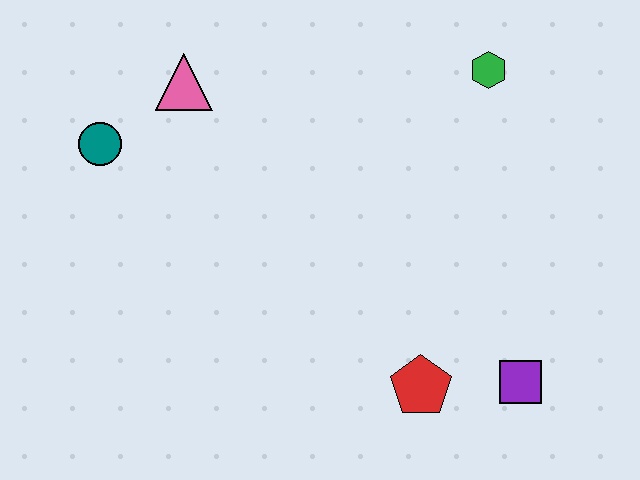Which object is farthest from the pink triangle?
The purple square is farthest from the pink triangle.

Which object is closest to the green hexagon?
The pink triangle is closest to the green hexagon.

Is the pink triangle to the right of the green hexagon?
No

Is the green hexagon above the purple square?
Yes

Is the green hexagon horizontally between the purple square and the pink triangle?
Yes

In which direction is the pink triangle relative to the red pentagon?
The pink triangle is above the red pentagon.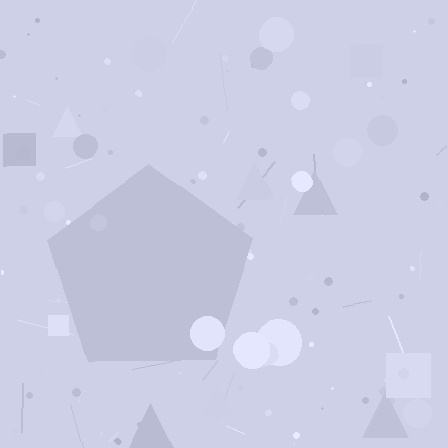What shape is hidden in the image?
A pentagon is hidden in the image.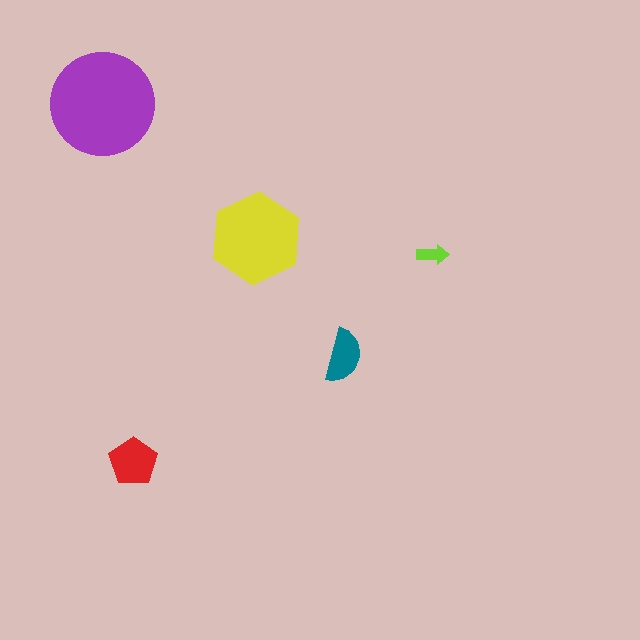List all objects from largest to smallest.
The purple circle, the yellow hexagon, the red pentagon, the teal semicircle, the lime arrow.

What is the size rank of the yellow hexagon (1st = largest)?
2nd.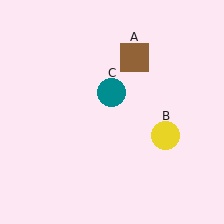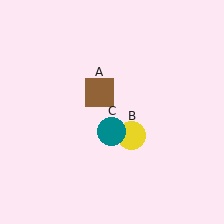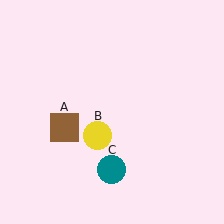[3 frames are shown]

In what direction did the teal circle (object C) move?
The teal circle (object C) moved down.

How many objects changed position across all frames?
3 objects changed position: brown square (object A), yellow circle (object B), teal circle (object C).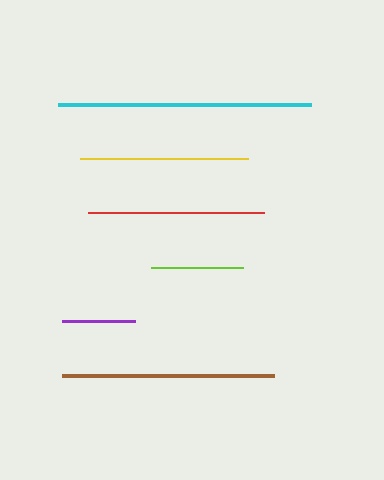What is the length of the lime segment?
The lime segment is approximately 92 pixels long.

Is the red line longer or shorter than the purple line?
The red line is longer than the purple line.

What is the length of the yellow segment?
The yellow segment is approximately 168 pixels long.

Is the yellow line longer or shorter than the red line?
The red line is longer than the yellow line.